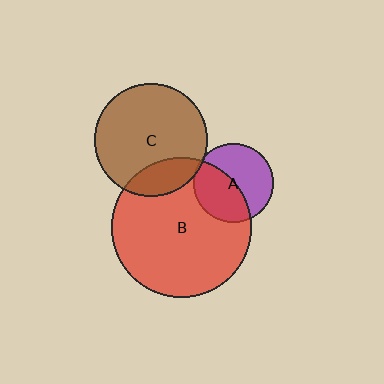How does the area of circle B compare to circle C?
Approximately 1.5 times.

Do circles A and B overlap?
Yes.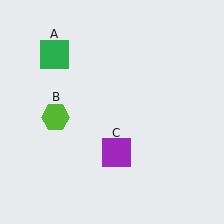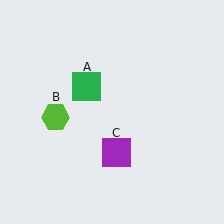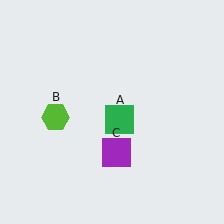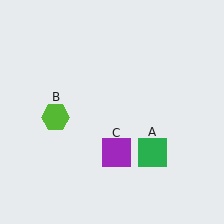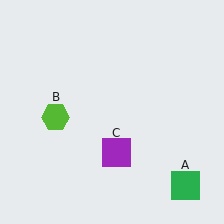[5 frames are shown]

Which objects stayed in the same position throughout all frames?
Lime hexagon (object B) and purple square (object C) remained stationary.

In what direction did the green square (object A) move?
The green square (object A) moved down and to the right.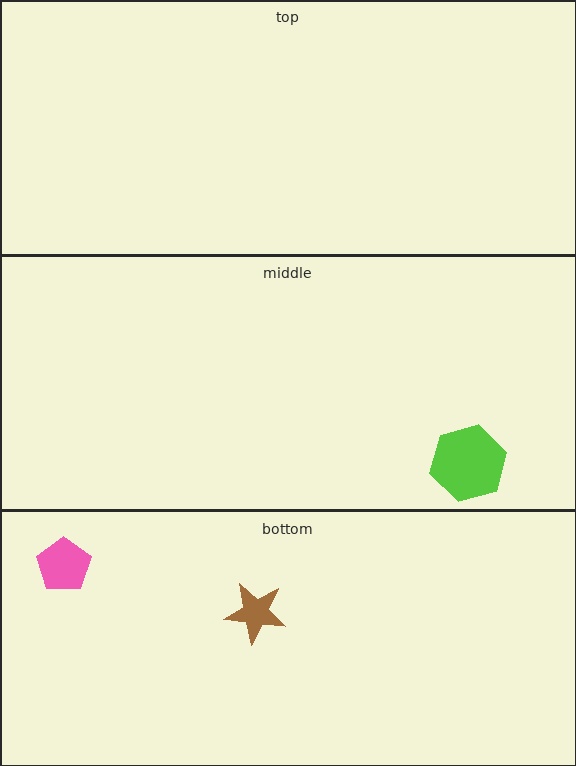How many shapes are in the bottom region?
2.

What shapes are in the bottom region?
The brown star, the pink pentagon.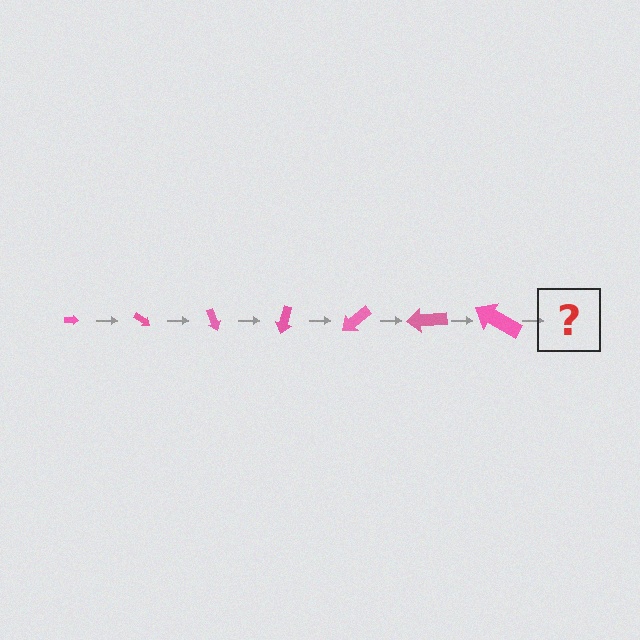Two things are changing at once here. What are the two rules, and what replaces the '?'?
The two rules are that the arrow grows larger each step and it rotates 35 degrees each step. The '?' should be an arrow, larger than the previous one and rotated 245 degrees from the start.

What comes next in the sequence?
The next element should be an arrow, larger than the previous one and rotated 245 degrees from the start.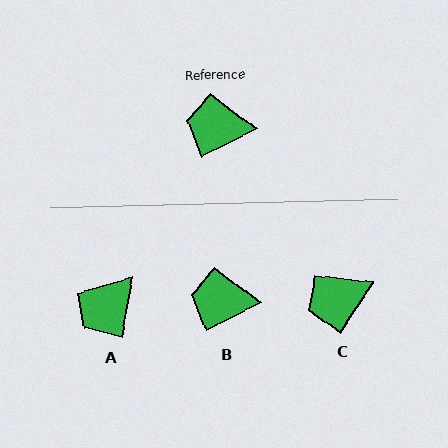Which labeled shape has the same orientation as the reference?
B.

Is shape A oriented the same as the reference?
No, it is off by about 53 degrees.